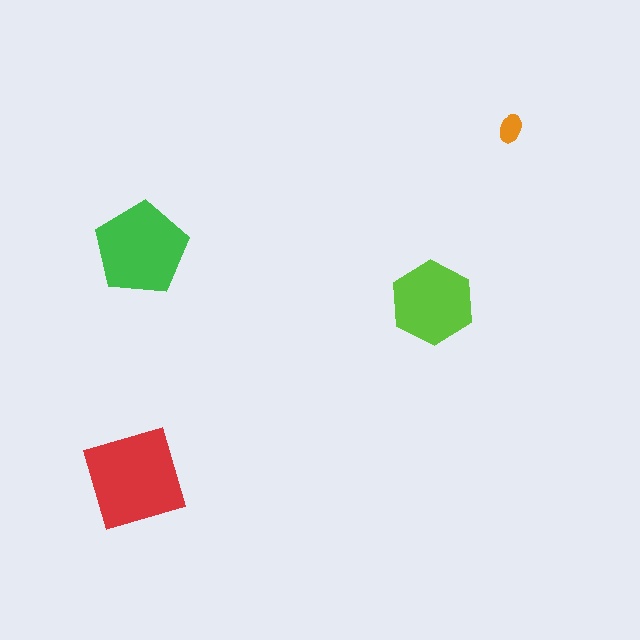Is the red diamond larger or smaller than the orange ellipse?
Larger.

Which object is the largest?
The red diamond.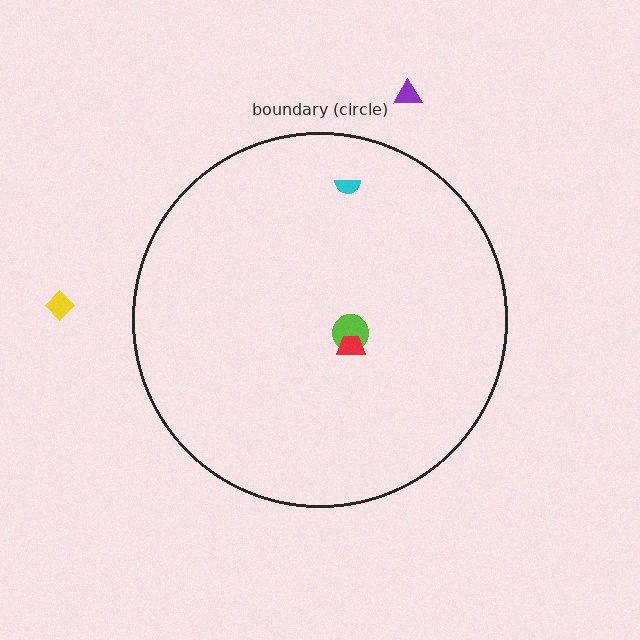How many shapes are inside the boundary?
3 inside, 2 outside.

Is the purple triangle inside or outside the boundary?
Outside.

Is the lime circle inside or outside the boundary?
Inside.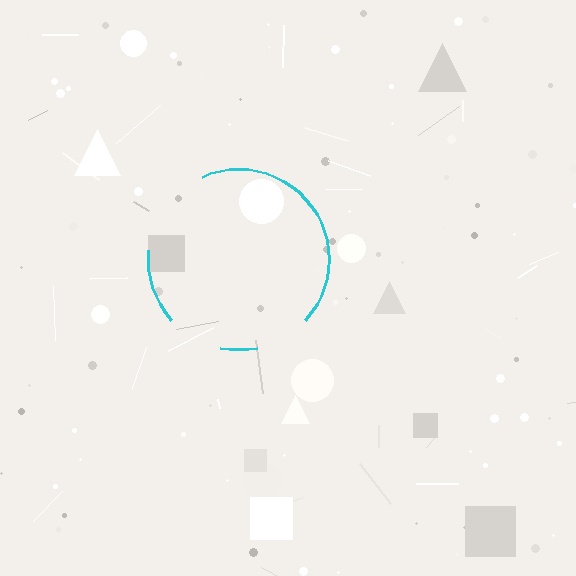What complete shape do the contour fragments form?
The contour fragments form a circle.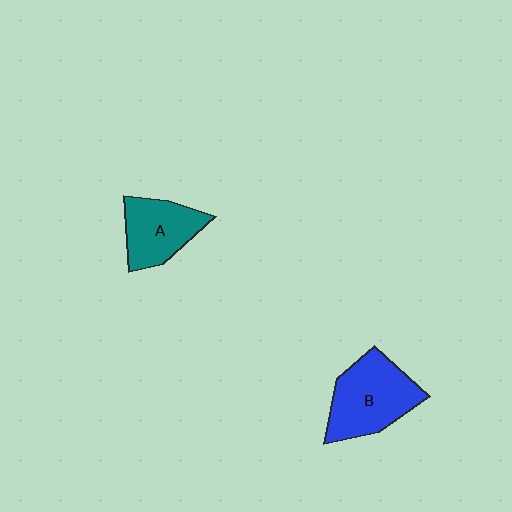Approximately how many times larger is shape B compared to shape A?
Approximately 1.3 times.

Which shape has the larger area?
Shape B (blue).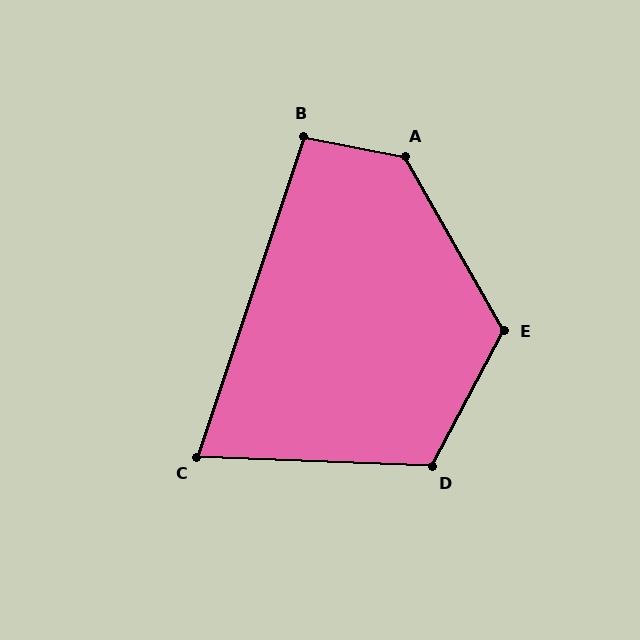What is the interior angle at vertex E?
Approximately 122 degrees (obtuse).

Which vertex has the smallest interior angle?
C, at approximately 74 degrees.